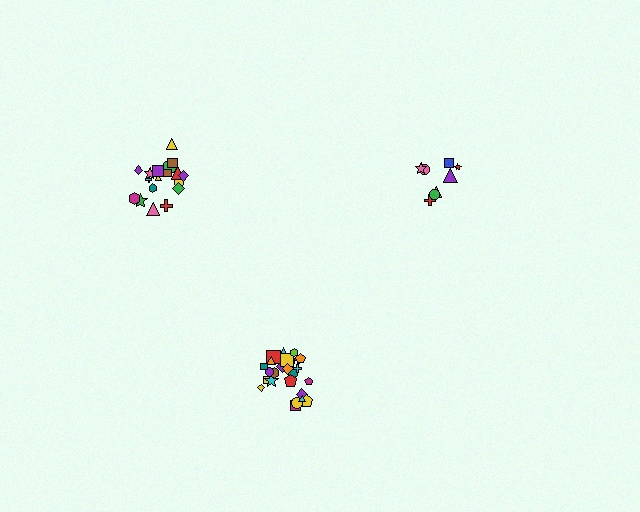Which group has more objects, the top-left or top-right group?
The top-left group.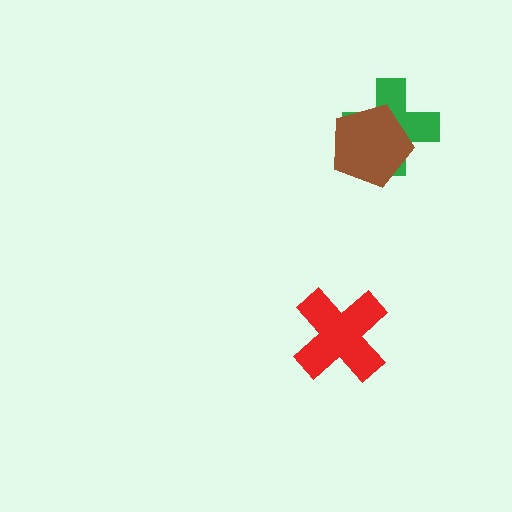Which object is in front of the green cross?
The brown pentagon is in front of the green cross.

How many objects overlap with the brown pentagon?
1 object overlaps with the brown pentagon.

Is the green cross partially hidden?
Yes, it is partially covered by another shape.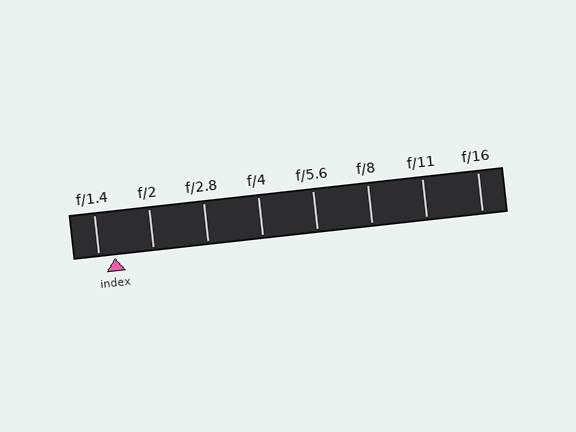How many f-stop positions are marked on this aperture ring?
There are 8 f-stop positions marked.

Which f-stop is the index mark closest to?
The index mark is closest to f/1.4.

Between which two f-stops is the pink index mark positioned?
The index mark is between f/1.4 and f/2.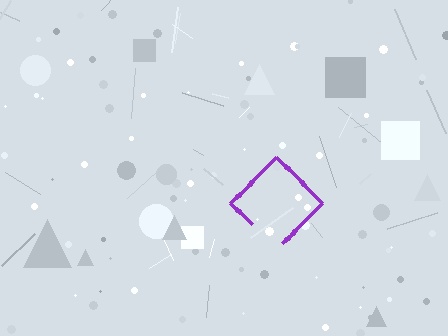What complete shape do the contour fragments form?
The contour fragments form a diamond.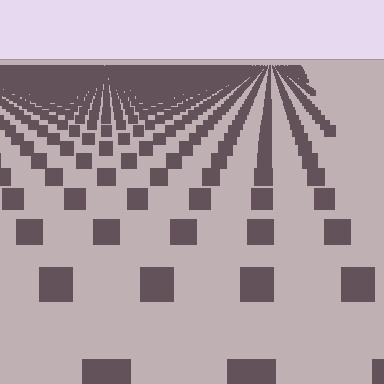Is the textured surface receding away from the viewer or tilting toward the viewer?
The surface is receding away from the viewer. Texture elements get smaller and denser toward the top.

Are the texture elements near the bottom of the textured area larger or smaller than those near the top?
Larger. Near the bottom, elements are closer to the viewer and appear at a bigger on-screen size.